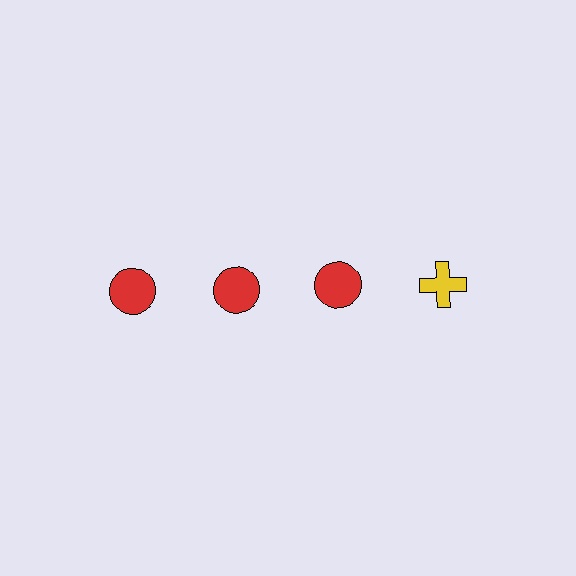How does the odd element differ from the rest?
It differs in both color (yellow instead of red) and shape (cross instead of circle).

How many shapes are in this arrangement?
There are 4 shapes arranged in a grid pattern.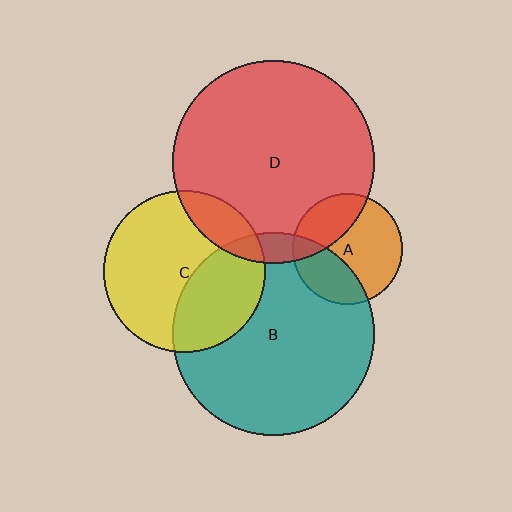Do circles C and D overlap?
Yes.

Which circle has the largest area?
Circle D (red).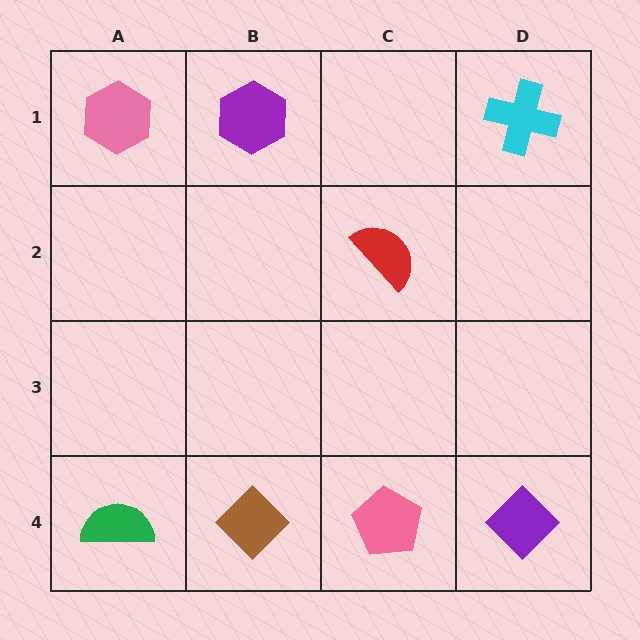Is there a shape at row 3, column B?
No, that cell is empty.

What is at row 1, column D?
A cyan cross.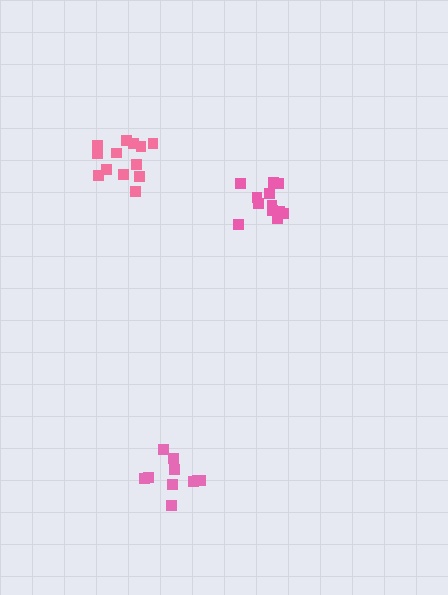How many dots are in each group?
Group 1: 12 dots, Group 2: 13 dots, Group 3: 10 dots (35 total).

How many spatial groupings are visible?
There are 3 spatial groupings.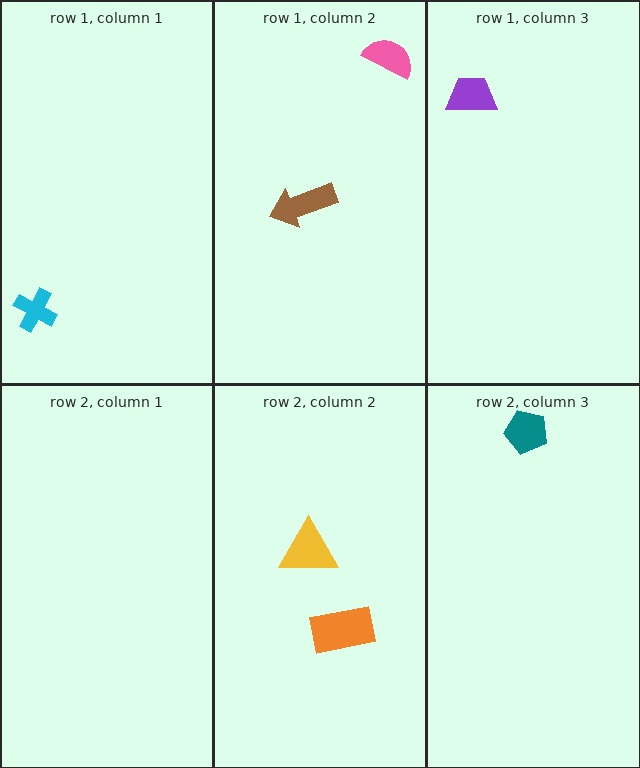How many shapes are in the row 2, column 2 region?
2.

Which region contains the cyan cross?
The row 1, column 1 region.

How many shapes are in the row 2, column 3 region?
1.